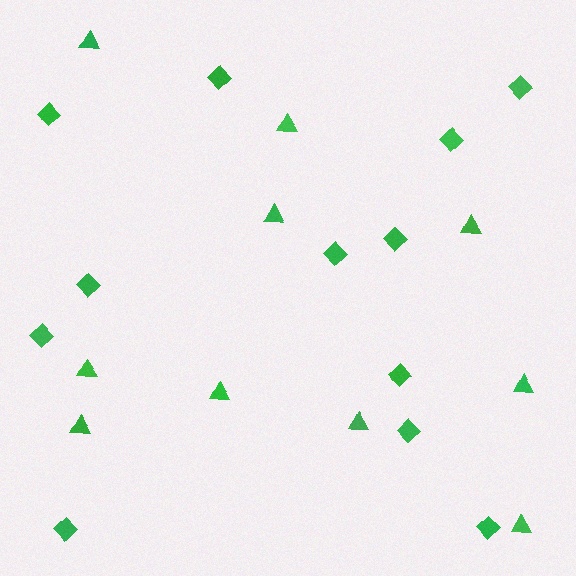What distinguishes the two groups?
There are 2 groups: one group of diamonds (12) and one group of triangles (10).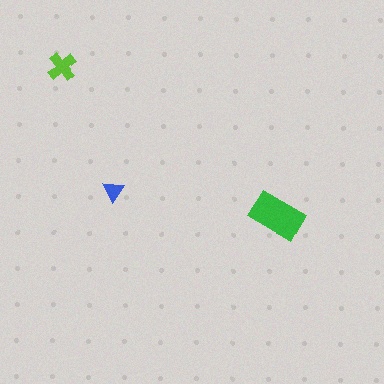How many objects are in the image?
There are 3 objects in the image.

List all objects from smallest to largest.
The blue triangle, the lime cross, the green rectangle.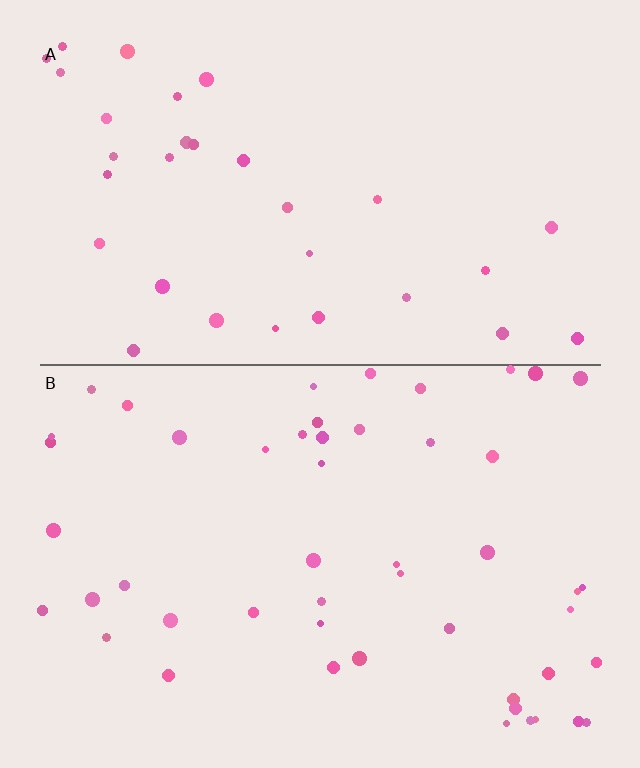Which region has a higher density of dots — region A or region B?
B (the bottom).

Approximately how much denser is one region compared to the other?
Approximately 1.6× — region B over region A.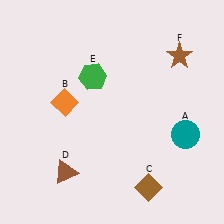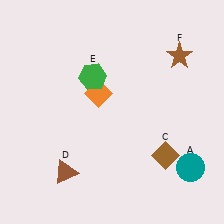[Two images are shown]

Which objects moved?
The objects that moved are: the teal circle (A), the orange diamond (B), the brown diamond (C).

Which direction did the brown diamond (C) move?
The brown diamond (C) moved up.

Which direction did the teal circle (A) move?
The teal circle (A) moved down.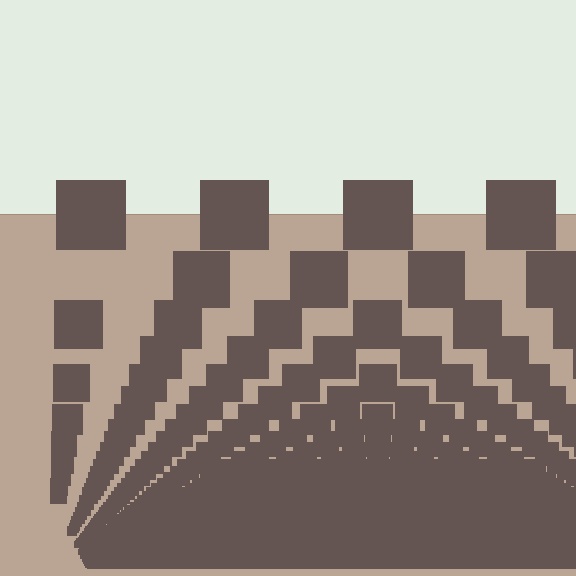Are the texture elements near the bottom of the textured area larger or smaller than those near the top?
Smaller. The gradient is inverted — elements near the bottom are smaller and denser.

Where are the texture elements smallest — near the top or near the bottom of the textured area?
Near the bottom.